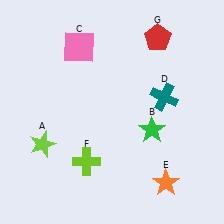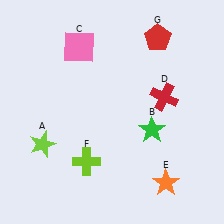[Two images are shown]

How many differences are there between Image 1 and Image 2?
There is 1 difference between the two images.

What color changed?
The cross (D) changed from teal in Image 1 to red in Image 2.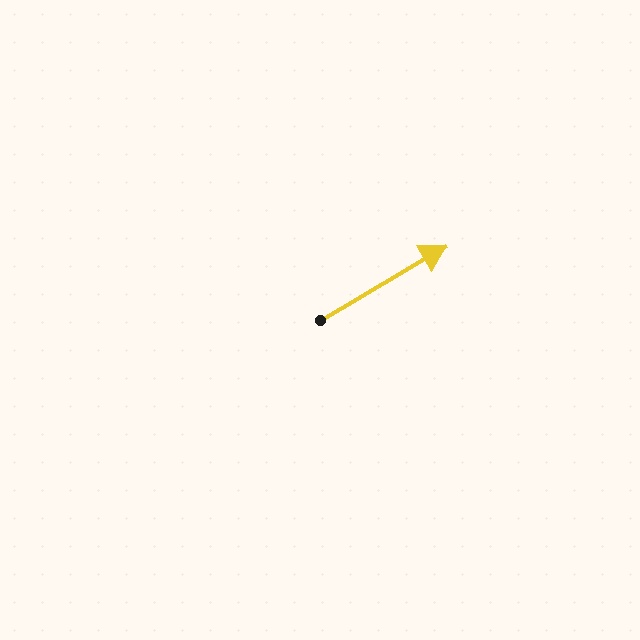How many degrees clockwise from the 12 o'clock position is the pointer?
Approximately 59 degrees.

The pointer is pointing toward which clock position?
Roughly 2 o'clock.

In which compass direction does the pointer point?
Northeast.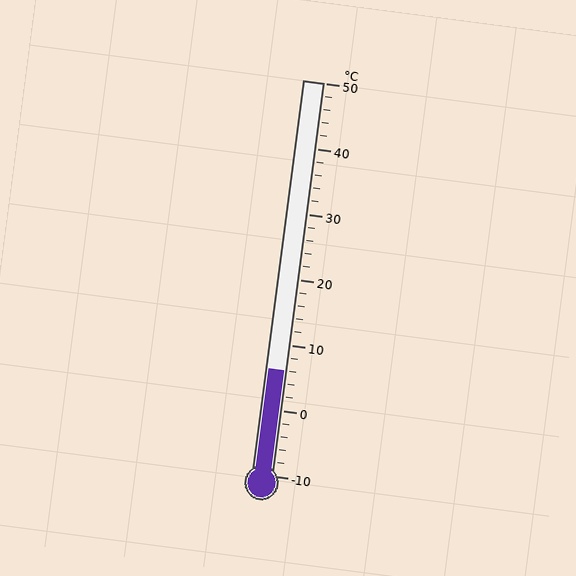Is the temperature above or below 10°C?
The temperature is below 10°C.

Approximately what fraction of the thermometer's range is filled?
The thermometer is filled to approximately 25% of its range.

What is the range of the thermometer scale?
The thermometer scale ranges from -10°C to 50°C.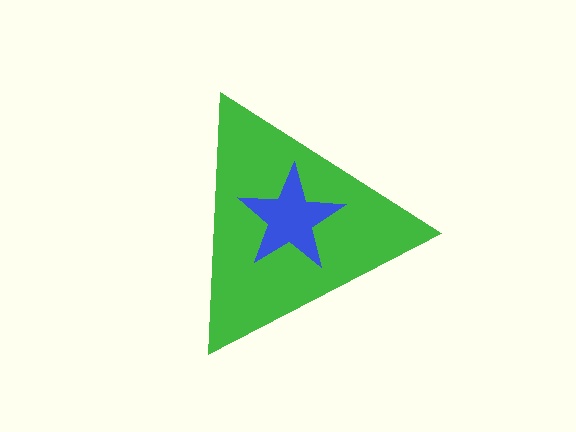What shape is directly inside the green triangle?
The blue star.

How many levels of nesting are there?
2.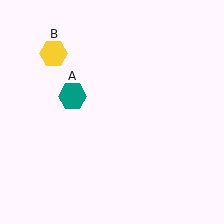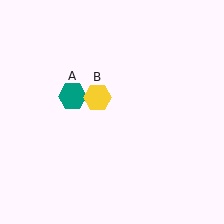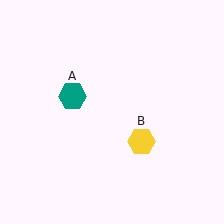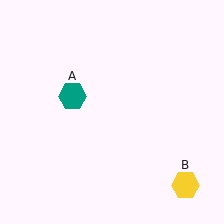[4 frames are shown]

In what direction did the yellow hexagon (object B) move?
The yellow hexagon (object B) moved down and to the right.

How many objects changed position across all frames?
1 object changed position: yellow hexagon (object B).